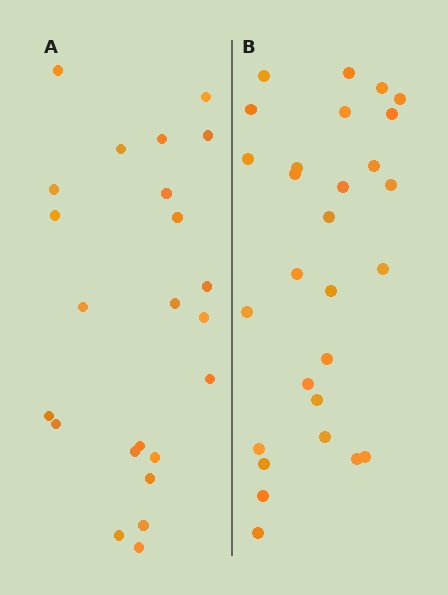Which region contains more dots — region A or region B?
Region B (the right region) has more dots.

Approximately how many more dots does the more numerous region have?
Region B has about 5 more dots than region A.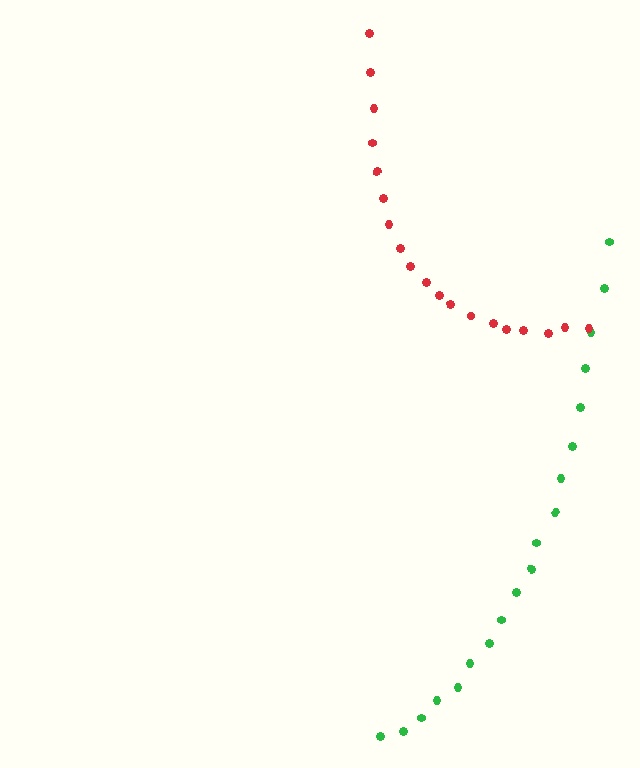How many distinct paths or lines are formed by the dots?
There are 2 distinct paths.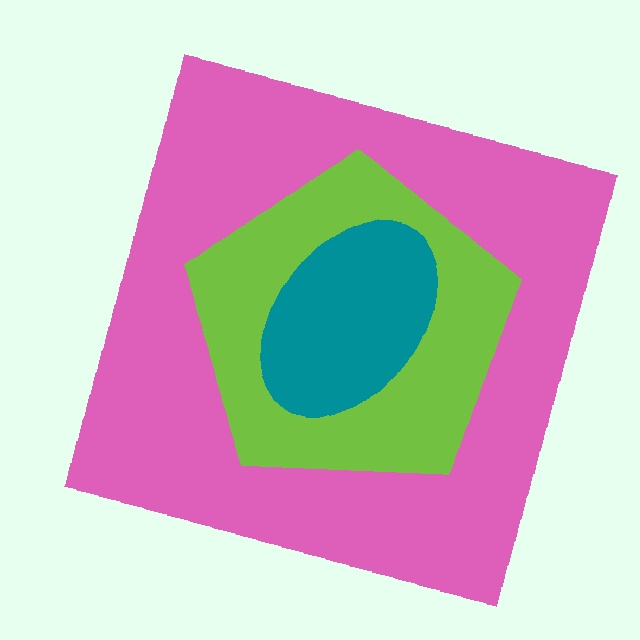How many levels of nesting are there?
3.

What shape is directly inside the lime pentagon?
The teal ellipse.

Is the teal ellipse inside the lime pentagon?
Yes.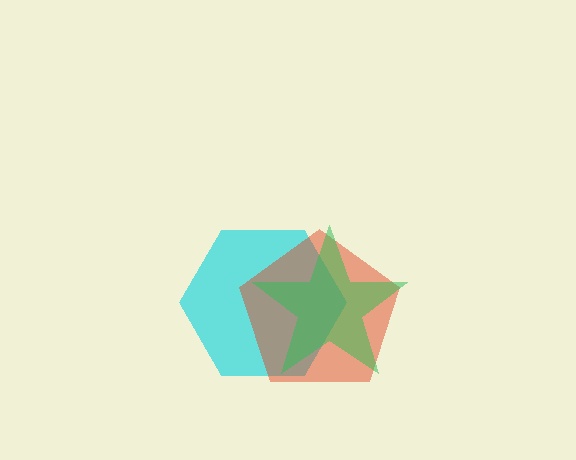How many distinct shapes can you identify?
There are 3 distinct shapes: a cyan hexagon, a red pentagon, a green star.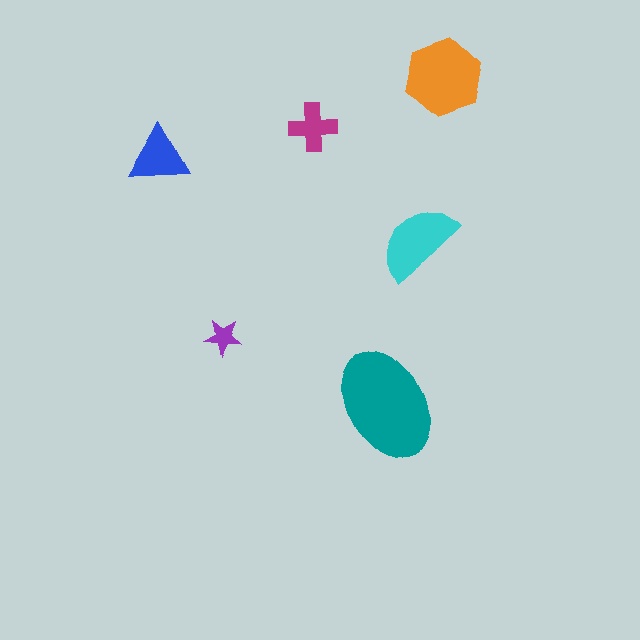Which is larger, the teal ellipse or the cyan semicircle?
The teal ellipse.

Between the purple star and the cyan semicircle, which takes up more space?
The cyan semicircle.